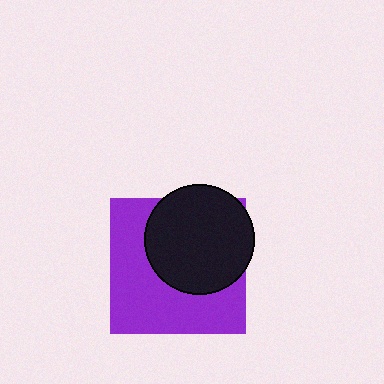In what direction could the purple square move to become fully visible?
The purple square could move toward the lower-left. That would shift it out from behind the black circle entirely.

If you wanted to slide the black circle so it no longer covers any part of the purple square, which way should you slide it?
Slide it toward the upper-right — that is the most direct way to separate the two shapes.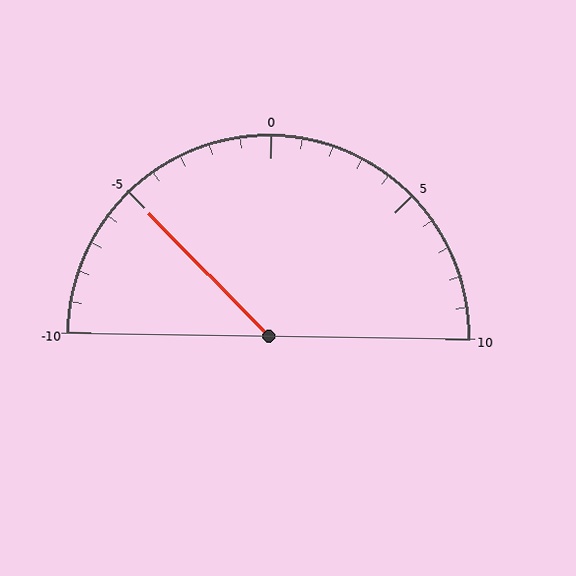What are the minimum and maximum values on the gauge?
The gauge ranges from -10 to 10.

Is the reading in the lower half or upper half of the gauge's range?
The reading is in the lower half of the range (-10 to 10).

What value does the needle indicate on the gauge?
The needle indicates approximately -5.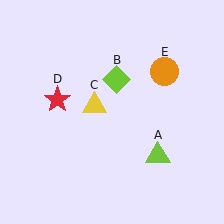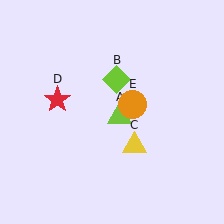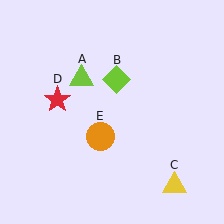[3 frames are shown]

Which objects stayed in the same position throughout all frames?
Lime diamond (object B) and red star (object D) remained stationary.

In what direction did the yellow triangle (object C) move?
The yellow triangle (object C) moved down and to the right.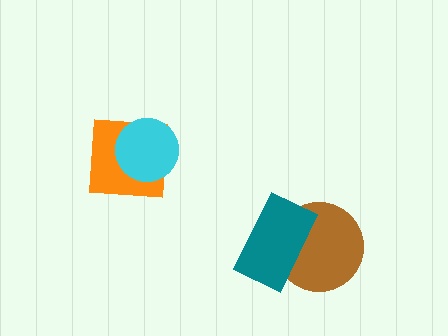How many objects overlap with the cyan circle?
1 object overlaps with the cyan circle.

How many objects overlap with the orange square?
1 object overlaps with the orange square.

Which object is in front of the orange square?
The cyan circle is in front of the orange square.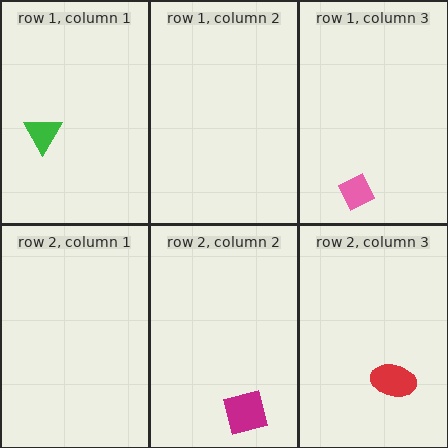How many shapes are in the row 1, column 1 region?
1.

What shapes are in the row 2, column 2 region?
The magenta square.